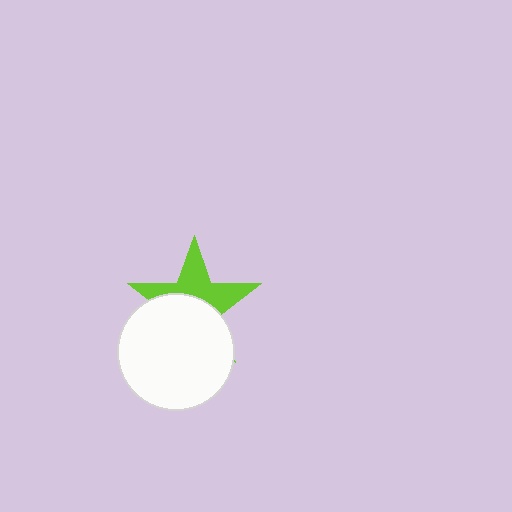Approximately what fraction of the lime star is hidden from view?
Roughly 54% of the lime star is hidden behind the white circle.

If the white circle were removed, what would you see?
You would see the complete lime star.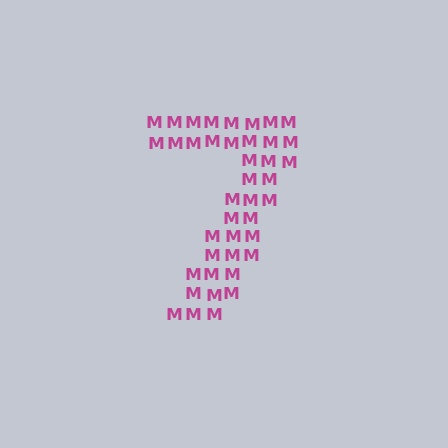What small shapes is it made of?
It is made of small letter M's.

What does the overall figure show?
The overall figure shows the digit 7.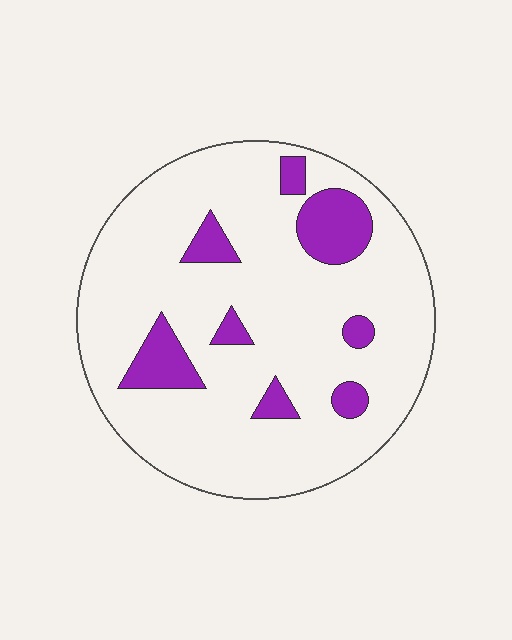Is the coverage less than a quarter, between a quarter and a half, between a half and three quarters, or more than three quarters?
Less than a quarter.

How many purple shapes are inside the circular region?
8.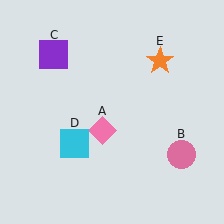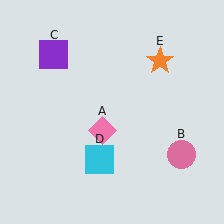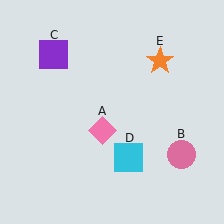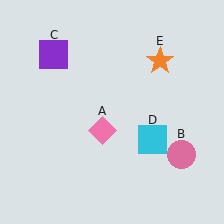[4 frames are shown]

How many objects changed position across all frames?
1 object changed position: cyan square (object D).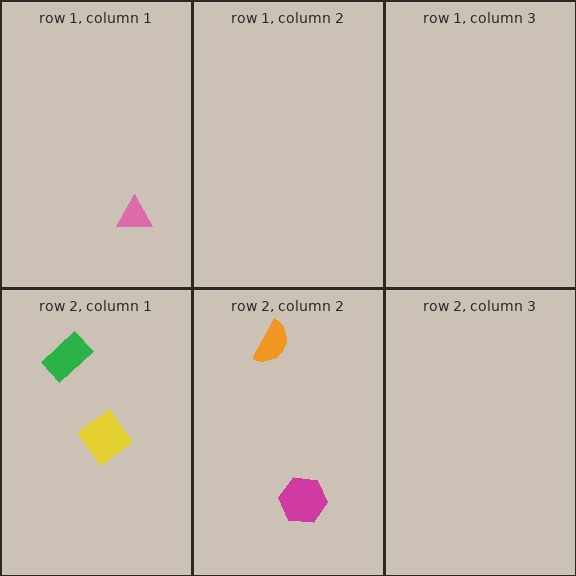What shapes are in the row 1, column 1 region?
The pink triangle.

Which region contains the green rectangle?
The row 2, column 1 region.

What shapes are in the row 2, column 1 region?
The green rectangle, the yellow diamond.